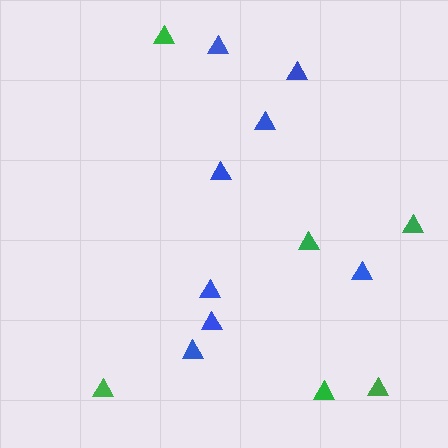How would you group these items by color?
There are 2 groups: one group of green triangles (6) and one group of blue triangles (8).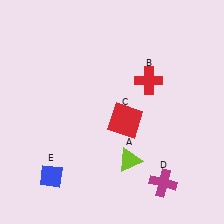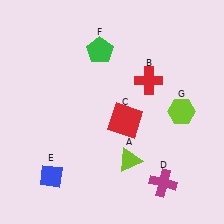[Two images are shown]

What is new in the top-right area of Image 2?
A lime hexagon (G) was added in the top-right area of Image 2.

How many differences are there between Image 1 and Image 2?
There are 2 differences between the two images.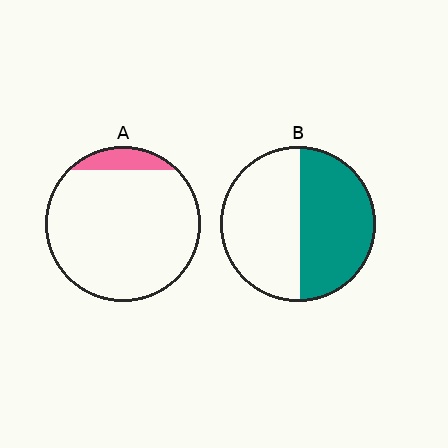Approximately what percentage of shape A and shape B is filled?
A is approximately 10% and B is approximately 50%.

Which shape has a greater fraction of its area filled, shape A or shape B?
Shape B.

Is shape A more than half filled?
No.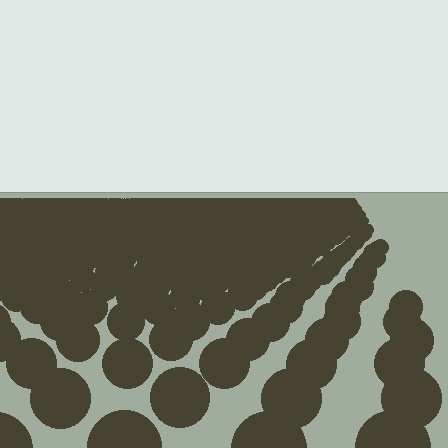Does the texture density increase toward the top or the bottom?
Density increases toward the top.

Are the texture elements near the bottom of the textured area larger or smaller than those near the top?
Larger. Near the bottom, elements are closer to the viewer and appear at a bigger on-screen size.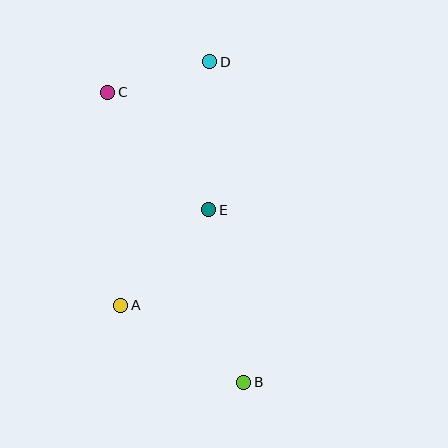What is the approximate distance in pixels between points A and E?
The distance between A and E is approximately 130 pixels.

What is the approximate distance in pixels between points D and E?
The distance between D and E is approximately 148 pixels.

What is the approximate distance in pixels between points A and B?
The distance between A and B is approximately 145 pixels.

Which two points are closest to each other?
Points C and D are closest to each other.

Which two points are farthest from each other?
Points B and D are farthest from each other.